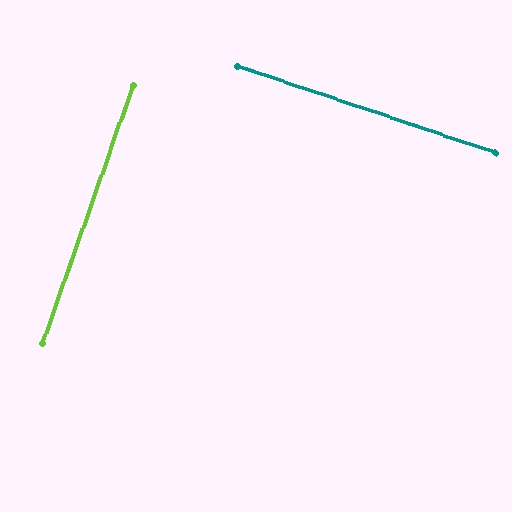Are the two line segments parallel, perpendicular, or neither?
Perpendicular — they meet at approximately 89°.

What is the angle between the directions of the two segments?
Approximately 89 degrees.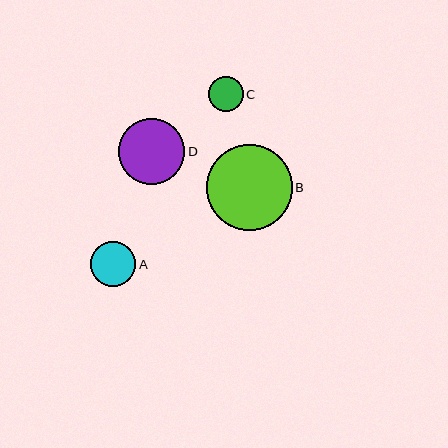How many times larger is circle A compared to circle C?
Circle A is approximately 1.3 times the size of circle C.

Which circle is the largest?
Circle B is the largest with a size of approximately 86 pixels.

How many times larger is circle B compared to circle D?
Circle B is approximately 1.3 times the size of circle D.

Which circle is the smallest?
Circle C is the smallest with a size of approximately 35 pixels.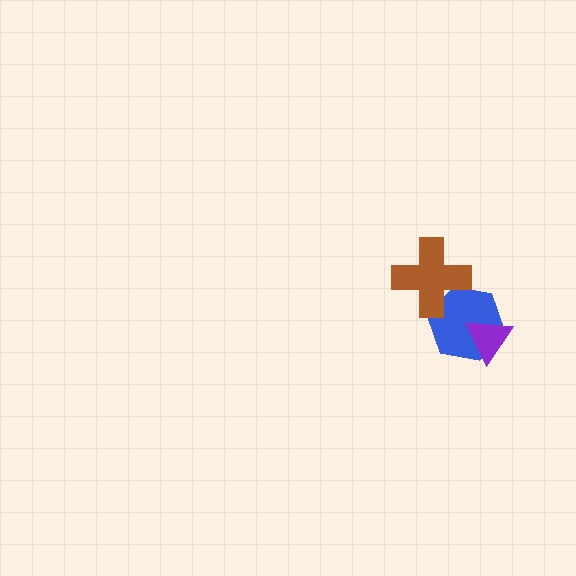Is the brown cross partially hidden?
No, no other shape covers it.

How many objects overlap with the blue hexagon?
2 objects overlap with the blue hexagon.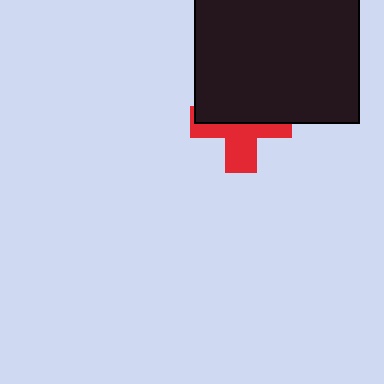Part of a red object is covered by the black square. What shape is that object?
It is a cross.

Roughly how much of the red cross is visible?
About half of it is visible (roughly 48%).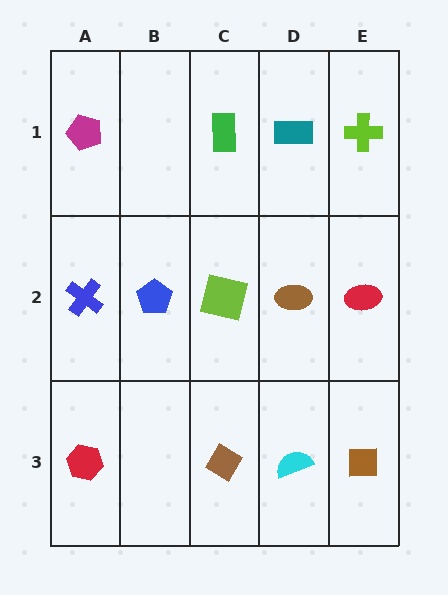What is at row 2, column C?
A lime square.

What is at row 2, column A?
A blue cross.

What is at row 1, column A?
A magenta pentagon.